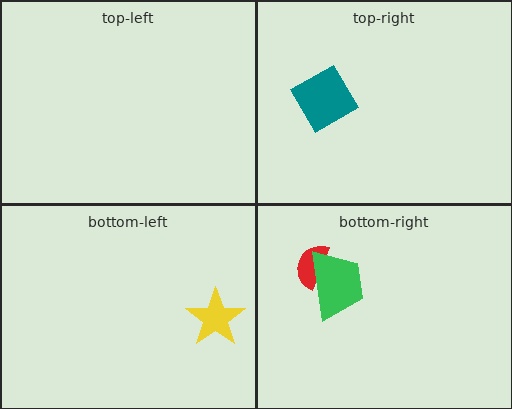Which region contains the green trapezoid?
The bottom-right region.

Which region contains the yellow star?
The bottom-left region.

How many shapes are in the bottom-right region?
2.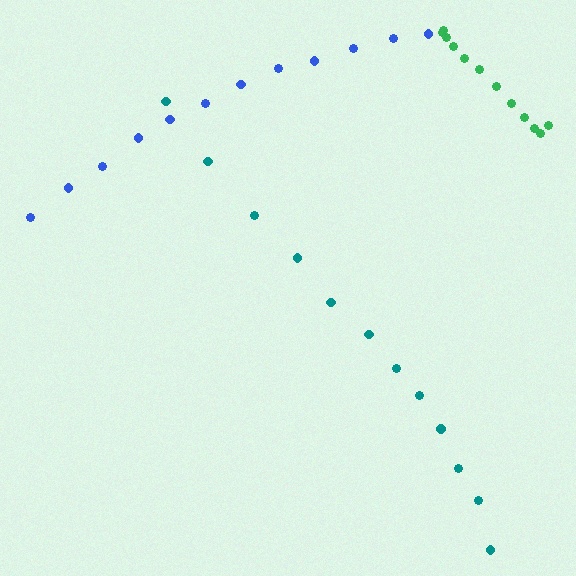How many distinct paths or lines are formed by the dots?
There are 3 distinct paths.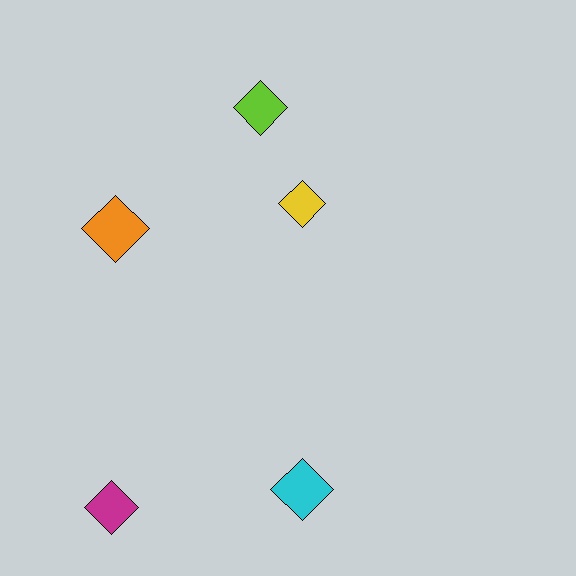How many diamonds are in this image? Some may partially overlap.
There are 5 diamonds.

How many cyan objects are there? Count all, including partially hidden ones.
There is 1 cyan object.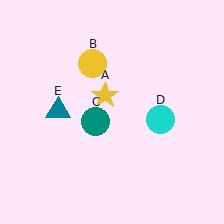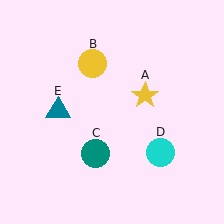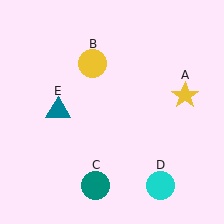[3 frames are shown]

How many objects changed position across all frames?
3 objects changed position: yellow star (object A), teal circle (object C), cyan circle (object D).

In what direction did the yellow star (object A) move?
The yellow star (object A) moved right.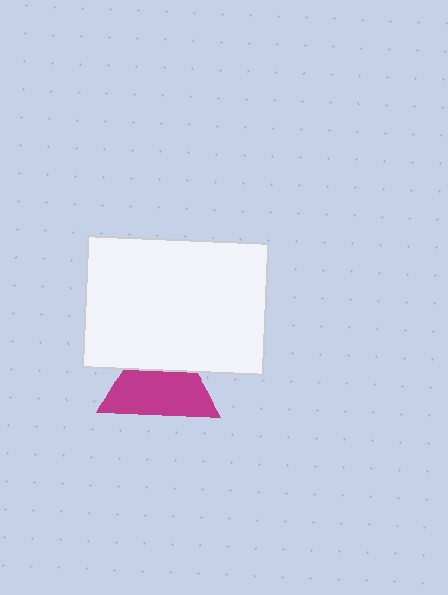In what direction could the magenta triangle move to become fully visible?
The magenta triangle could move down. That would shift it out from behind the white rectangle entirely.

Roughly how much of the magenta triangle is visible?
About half of it is visible (roughly 64%).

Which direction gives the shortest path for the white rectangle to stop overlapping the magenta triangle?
Moving up gives the shortest separation.